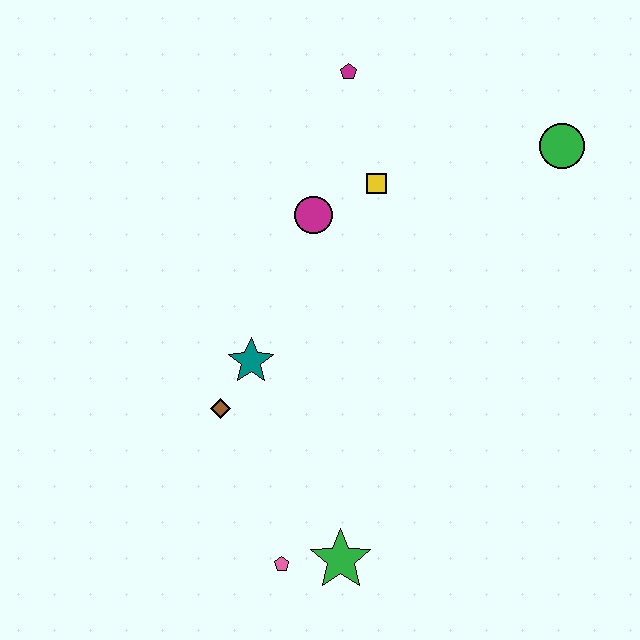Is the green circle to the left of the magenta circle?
No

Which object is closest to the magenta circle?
The yellow square is closest to the magenta circle.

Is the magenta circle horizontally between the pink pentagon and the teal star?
No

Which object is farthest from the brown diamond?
The green circle is farthest from the brown diamond.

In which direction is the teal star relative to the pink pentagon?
The teal star is above the pink pentagon.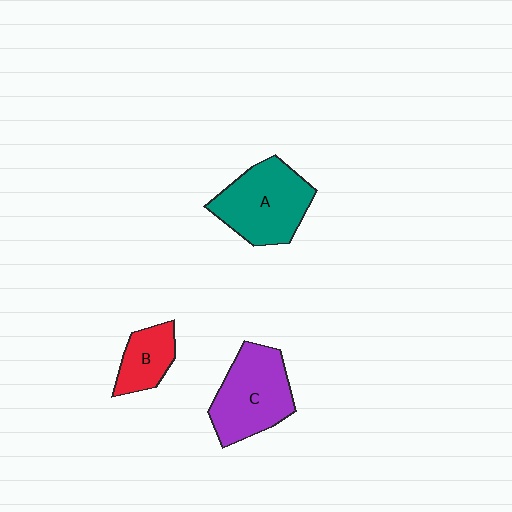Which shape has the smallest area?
Shape B (red).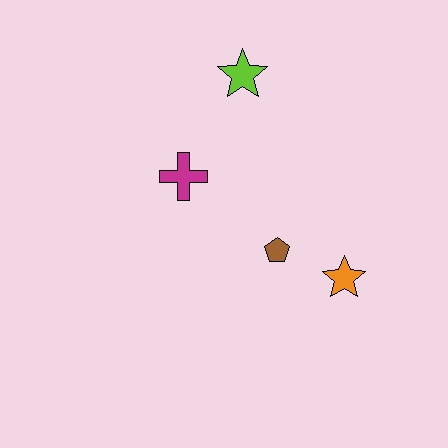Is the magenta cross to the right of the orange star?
No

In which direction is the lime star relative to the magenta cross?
The lime star is above the magenta cross.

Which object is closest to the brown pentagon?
The orange star is closest to the brown pentagon.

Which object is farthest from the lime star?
The orange star is farthest from the lime star.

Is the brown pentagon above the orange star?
Yes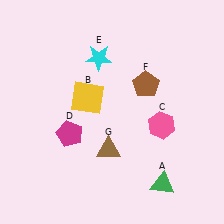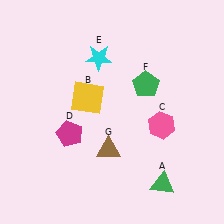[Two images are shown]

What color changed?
The pentagon (F) changed from brown in Image 1 to green in Image 2.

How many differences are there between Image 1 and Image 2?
There is 1 difference between the two images.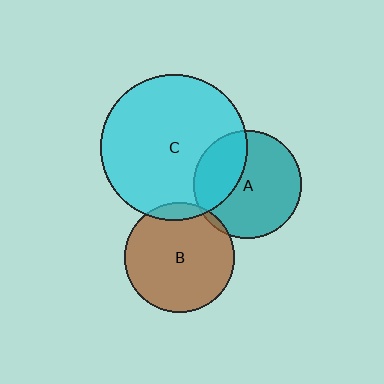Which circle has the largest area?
Circle C (cyan).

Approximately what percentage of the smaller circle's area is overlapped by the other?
Approximately 5%.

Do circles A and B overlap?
Yes.